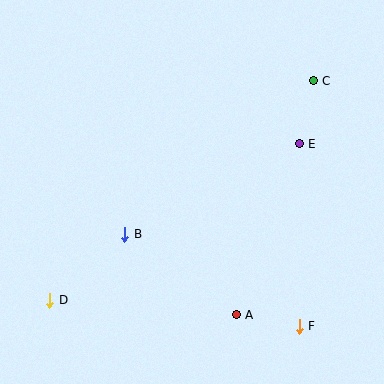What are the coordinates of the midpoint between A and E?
The midpoint between A and E is at (268, 229).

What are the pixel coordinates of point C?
Point C is at (313, 81).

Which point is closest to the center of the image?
Point B at (125, 234) is closest to the center.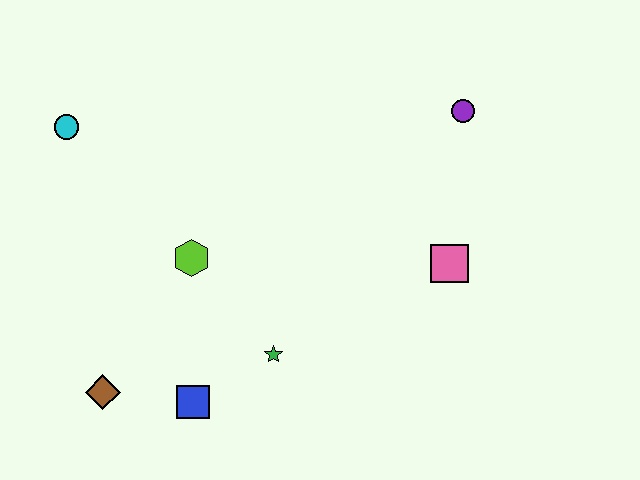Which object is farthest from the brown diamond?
The purple circle is farthest from the brown diamond.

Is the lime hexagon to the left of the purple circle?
Yes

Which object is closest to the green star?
The blue square is closest to the green star.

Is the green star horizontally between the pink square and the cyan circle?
Yes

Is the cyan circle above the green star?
Yes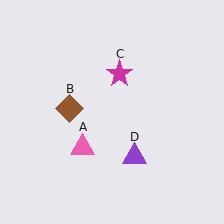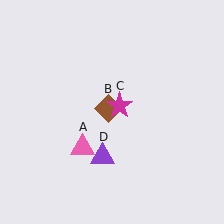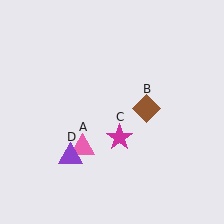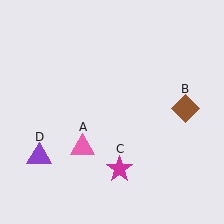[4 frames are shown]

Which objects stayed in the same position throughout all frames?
Pink triangle (object A) remained stationary.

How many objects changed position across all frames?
3 objects changed position: brown diamond (object B), magenta star (object C), purple triangle (object D).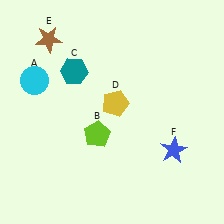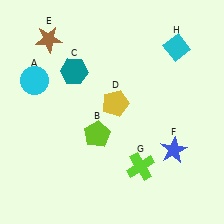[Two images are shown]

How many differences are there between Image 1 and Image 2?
There are 2 differences between the two images.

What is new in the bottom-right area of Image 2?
A lime cross (G) was added in the bottom-right area of Image 2.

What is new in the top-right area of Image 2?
A cyan diamond (H) was added in the top-right area of Image 2.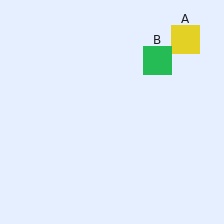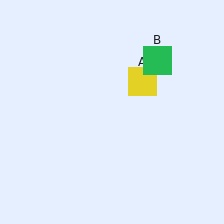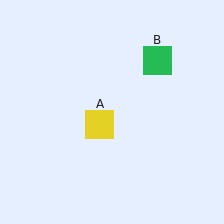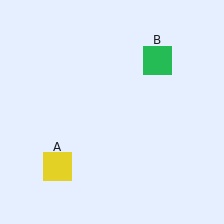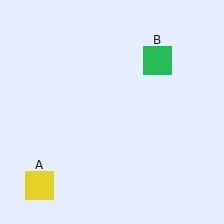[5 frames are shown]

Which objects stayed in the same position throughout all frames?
Green square (object B) remained stationary.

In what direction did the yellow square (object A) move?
The yellow square (object A) moved down and to the left.